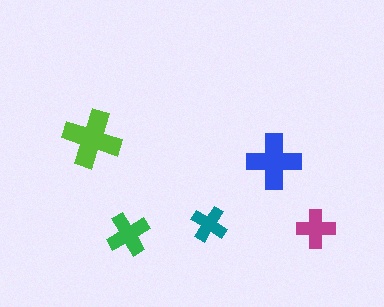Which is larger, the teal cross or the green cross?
The green one.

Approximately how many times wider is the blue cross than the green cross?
About 1.5 times wider.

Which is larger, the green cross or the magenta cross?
The green one.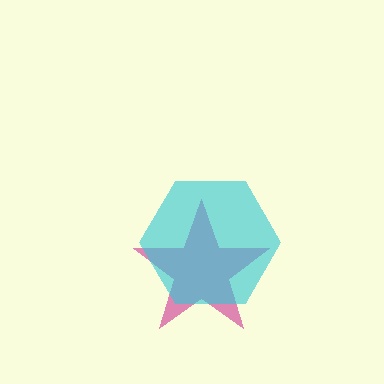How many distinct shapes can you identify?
There are 2 distinct shapes: a magenta star, a cyan hexagon.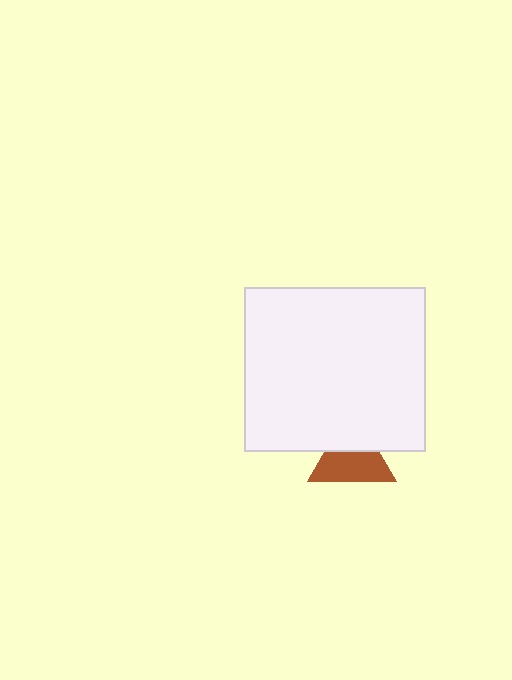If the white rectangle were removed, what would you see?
You would see the complete brown triangle.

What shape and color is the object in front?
The object in front is a white rectangle.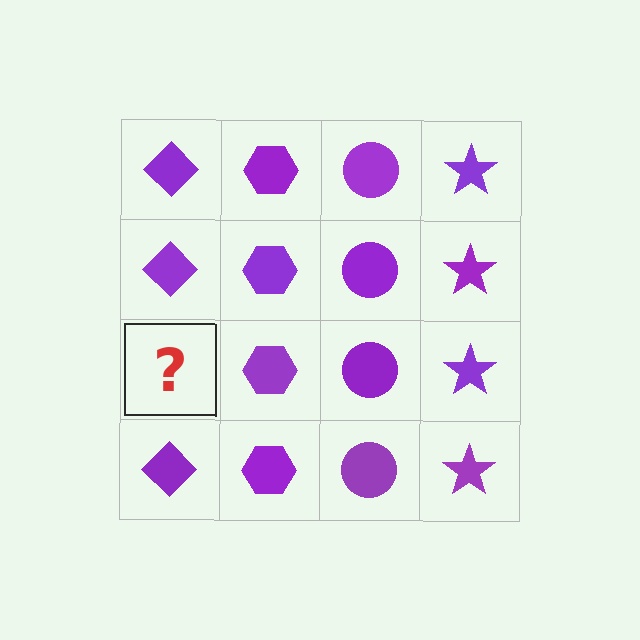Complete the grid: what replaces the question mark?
The question mark should be replaced with a purple diamond.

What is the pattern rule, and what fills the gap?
The rule is that each column has a consistent shape. The gap should be filled with a purple diamond.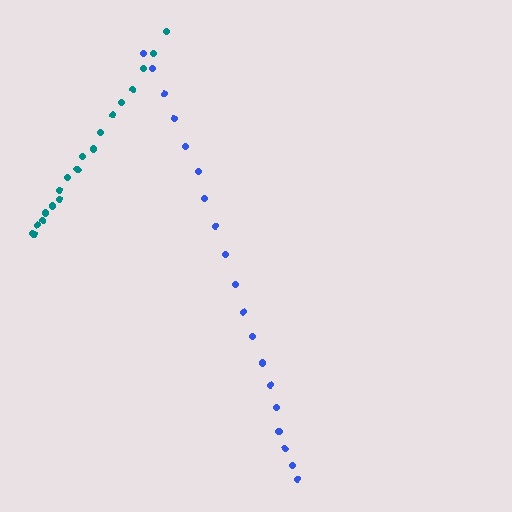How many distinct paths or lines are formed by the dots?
There are 2 distinct paths.